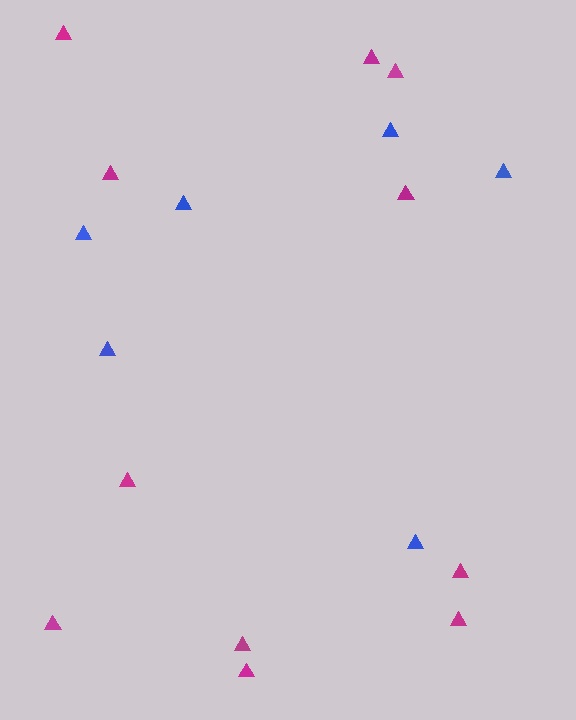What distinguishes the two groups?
There are 2 groups: one group of magenta triangles (11) and one group of blue triangles (6).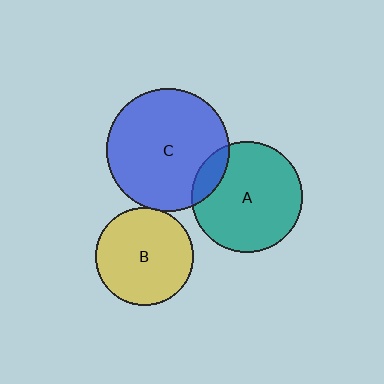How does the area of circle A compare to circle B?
Approximately 1.3 times.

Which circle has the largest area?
Circle C (blue).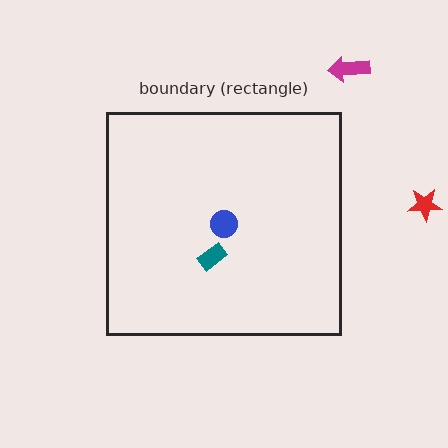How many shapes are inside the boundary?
2 inside, 2 outside.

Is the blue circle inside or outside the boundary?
Inside.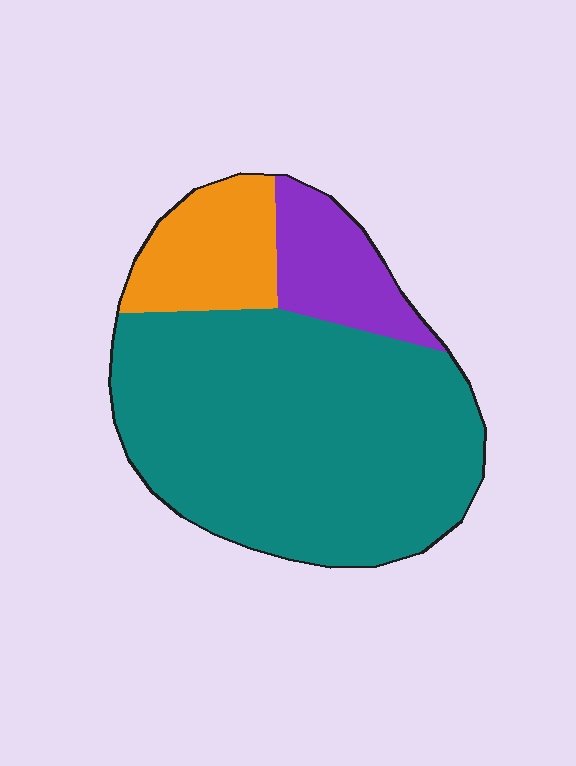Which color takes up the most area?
Teal, at roughly 70%.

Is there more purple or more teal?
Teal.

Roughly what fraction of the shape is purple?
Purple covers around 15% of the shape.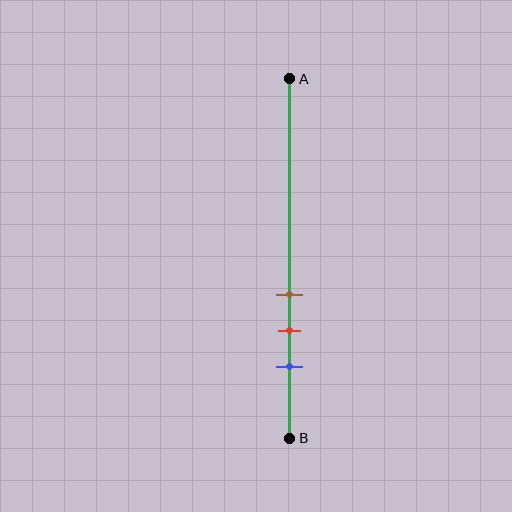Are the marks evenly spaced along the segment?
Yes, the marks are approximately evenly spaced.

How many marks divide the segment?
There are 3 marks dividing the segment.